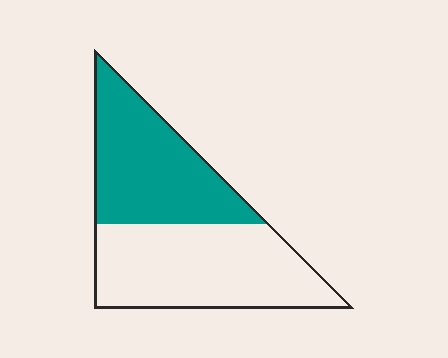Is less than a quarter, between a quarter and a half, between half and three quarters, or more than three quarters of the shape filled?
Between a quarter and a half.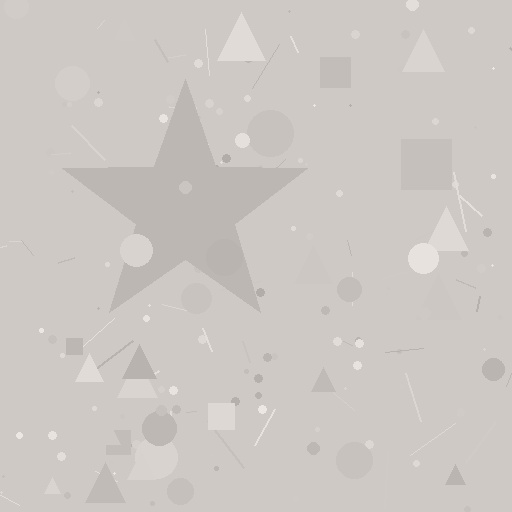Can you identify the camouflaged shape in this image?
The camouflaged shape is a star.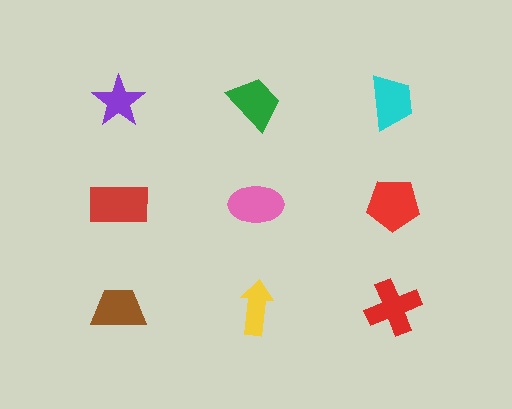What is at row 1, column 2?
A green trapezoid.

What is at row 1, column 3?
A cyan trapezoid.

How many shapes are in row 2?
3 shapes.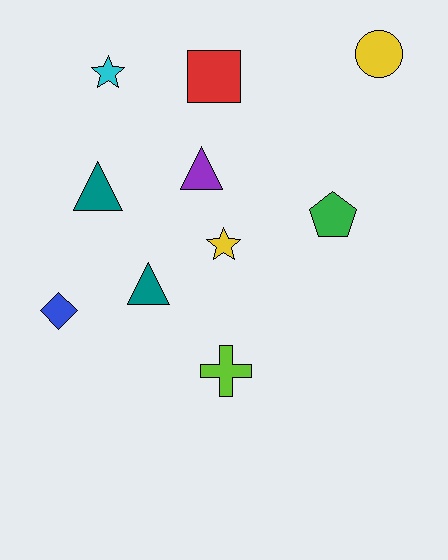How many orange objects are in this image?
There are no orange objects.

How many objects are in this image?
There are 10 objects.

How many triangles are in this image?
There are 3 triangles.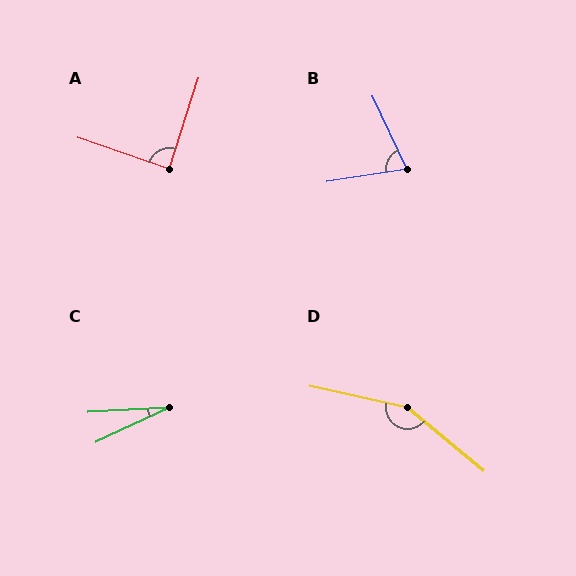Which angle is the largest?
D, at approximately 153 degrees.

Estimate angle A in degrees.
Approximately 89 degrees.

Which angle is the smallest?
C, at approximately 22 degrees.